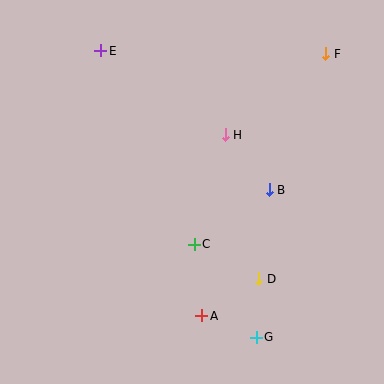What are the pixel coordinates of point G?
Point G is at (256, 337).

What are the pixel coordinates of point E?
Point E is at (101, 51).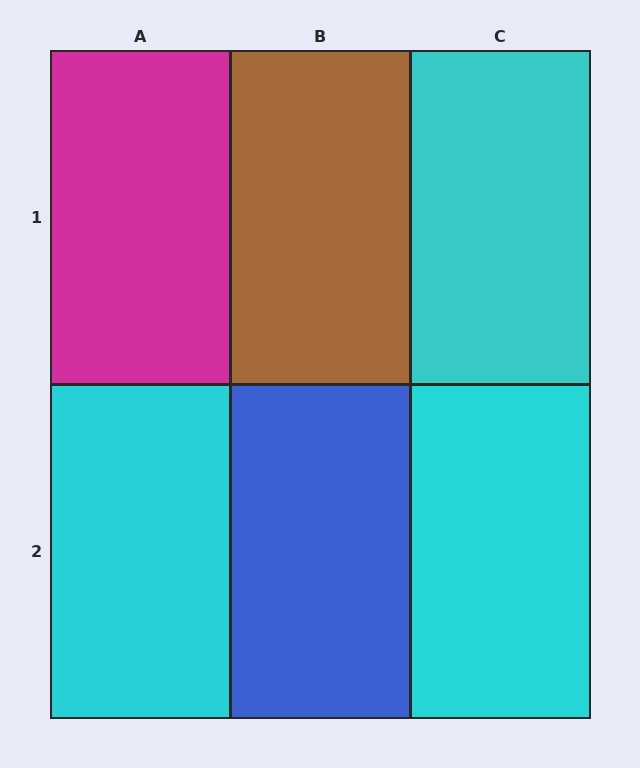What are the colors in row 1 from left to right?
Magenta, brown, cyan.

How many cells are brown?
1 cell is brown.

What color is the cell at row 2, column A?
Cyan.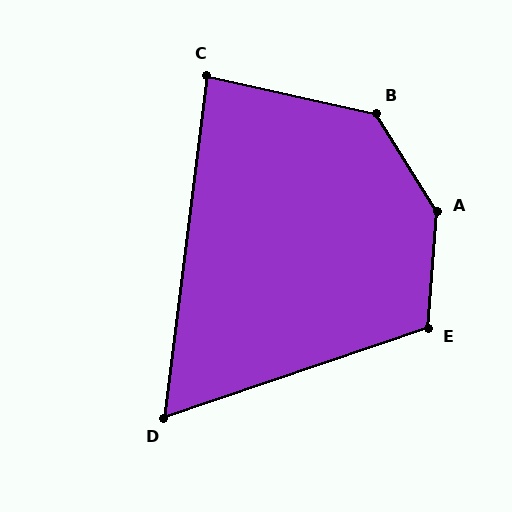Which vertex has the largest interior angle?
A, at approximately 144 degrees.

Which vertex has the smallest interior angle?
D, at approximately 64 degrees.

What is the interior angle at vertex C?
Approximately 85 degrees (acute).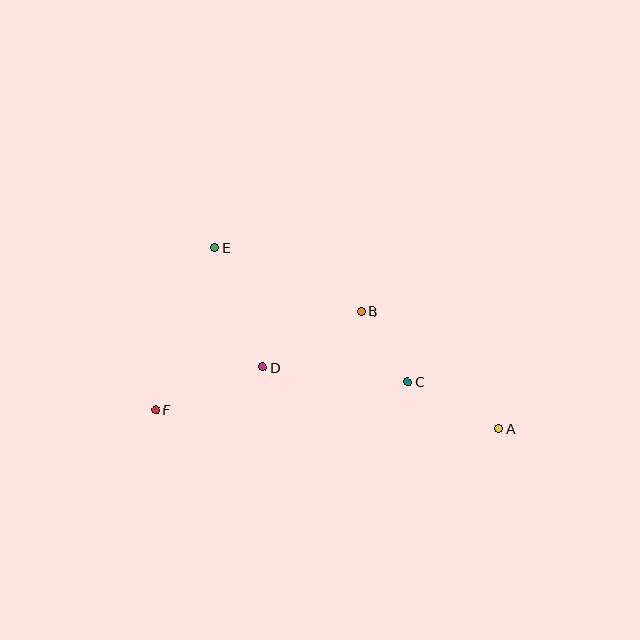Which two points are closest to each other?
Points B and C are closest to each other.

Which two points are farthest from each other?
Points A and F are farthest from each other.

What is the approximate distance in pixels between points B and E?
The distance between B and E is approximately 160 pixels.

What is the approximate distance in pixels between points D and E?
The distance between D and E is approximately 129 pixels.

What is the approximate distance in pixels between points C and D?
The distance between C and D is approximately 146 pixels.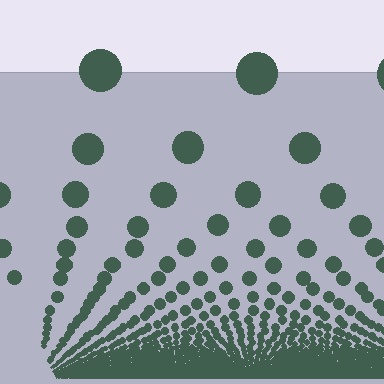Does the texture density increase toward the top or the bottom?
Density increases toward the bottom.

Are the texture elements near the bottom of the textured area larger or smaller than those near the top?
Smaller. The gradient is inverted — elements near the bottom are smaller and denser.